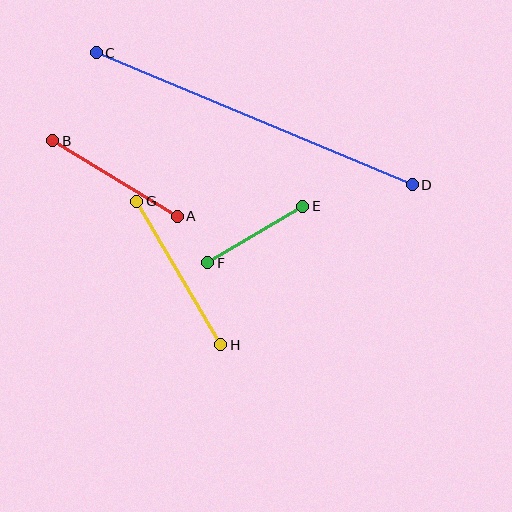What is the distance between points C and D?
The distance is approximately 343 pixels.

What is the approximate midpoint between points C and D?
The midpoint is at approximately (254, 119) pixels.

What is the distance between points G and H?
The distance is approximately 166 pixels.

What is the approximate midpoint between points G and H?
The midpoint is at approximately (179, 273) pixels.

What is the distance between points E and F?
The distance is approximately 111 pixels.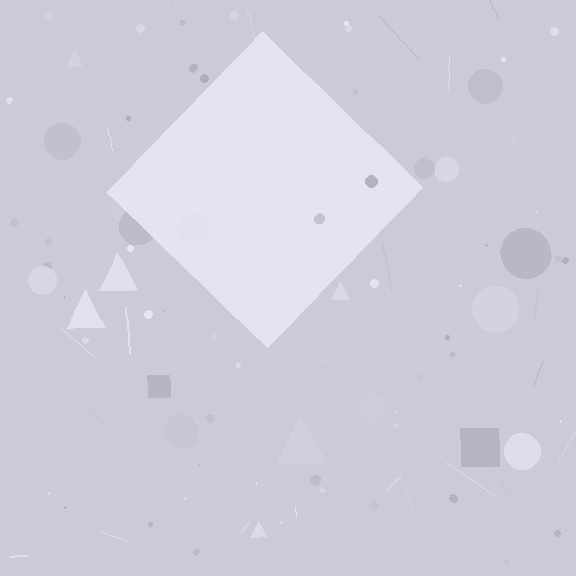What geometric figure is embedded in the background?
A diamond is embedded in the background.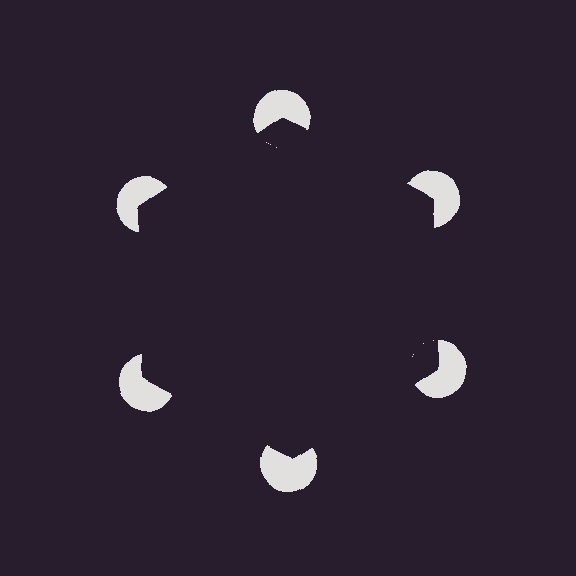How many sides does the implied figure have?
6 sides.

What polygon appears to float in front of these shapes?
An illusory hexagon — its edges are inferred from the aligned wedge cuts in the pac-man discs, not physically drawn.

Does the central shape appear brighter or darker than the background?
It typically appears slightly darker than the background, even though no actual brightness change is drawn.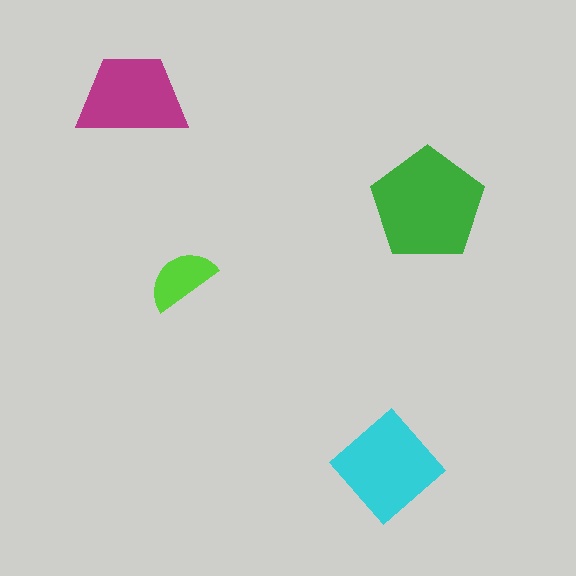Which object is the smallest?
The lime semicircle.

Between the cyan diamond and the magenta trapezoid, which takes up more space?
The cyan diamond.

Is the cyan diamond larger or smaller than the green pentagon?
Smaller.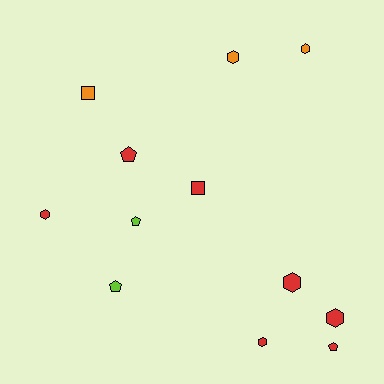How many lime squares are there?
There are no lime squares.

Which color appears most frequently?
Red, with 7 objects.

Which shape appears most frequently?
Hexagon, with 6 objects.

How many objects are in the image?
There are 12 objects.